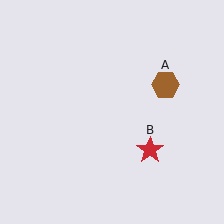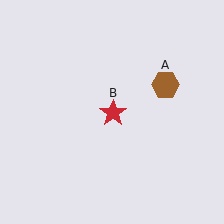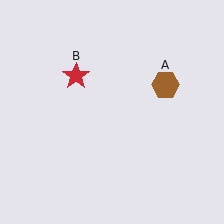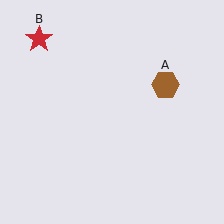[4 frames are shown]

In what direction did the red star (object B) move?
The red star (object B) moved up and to the left.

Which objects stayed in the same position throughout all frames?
Brown hexagon (object A) remained stationary.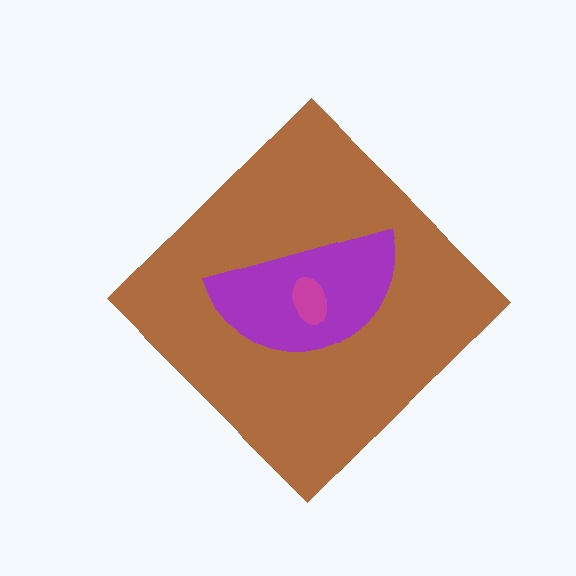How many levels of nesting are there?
3.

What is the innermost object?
The magenta ellipse.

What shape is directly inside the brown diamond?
The purple semicircle.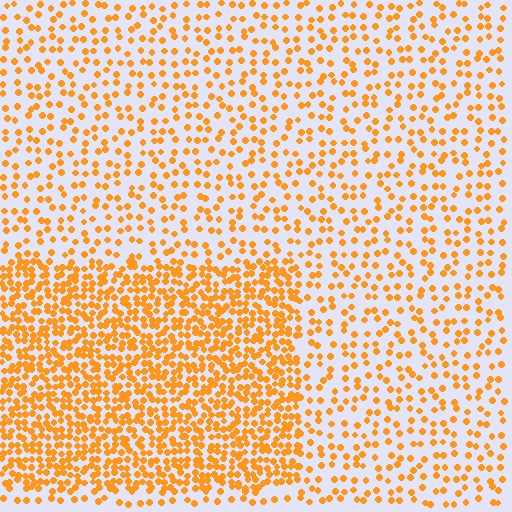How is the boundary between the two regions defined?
The boundary is defined by a change in element density (approximately 2.3x ratio). All elements are the same color, size, and shape.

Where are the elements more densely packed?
The elements are more densely packed inside the rectangle boundary.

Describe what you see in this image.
The image contains small orange elements arranged at two different densities. A rectangle-shaped region is visible where the elements are more densely packed than the surrounding area.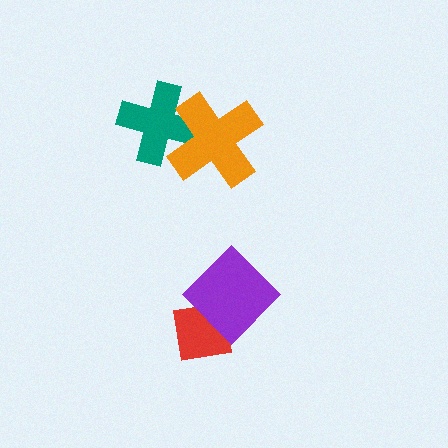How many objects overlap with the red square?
1 object overlaps with the red square.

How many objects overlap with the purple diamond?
1 object overlaps with the purple diamond.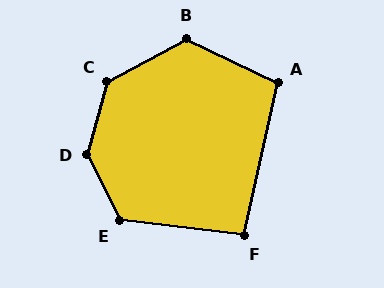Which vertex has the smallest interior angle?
F, at approximately 96 degrees.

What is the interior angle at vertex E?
Approximately 123 degrees (obtuse).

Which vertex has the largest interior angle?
D, at approximately 139 degrees.